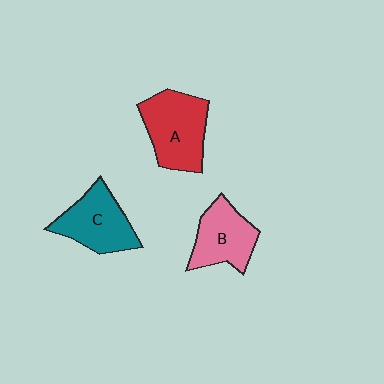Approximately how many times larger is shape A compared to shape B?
Approximately 1.3 times.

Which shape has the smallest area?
Shape B (pink).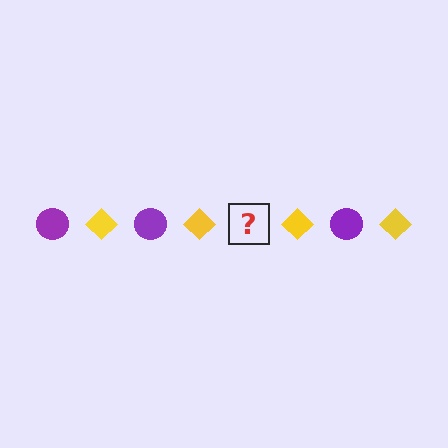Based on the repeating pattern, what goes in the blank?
The blank should be a purple circle.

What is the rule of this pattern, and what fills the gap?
The rule is that the pattern alternates between purple circle and yellow diamond. The gap should be filled with a purple circle.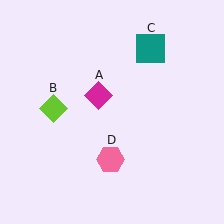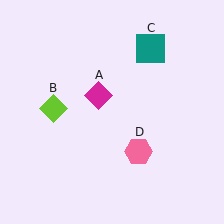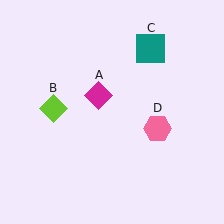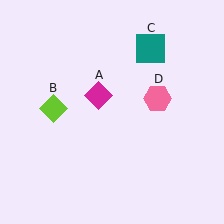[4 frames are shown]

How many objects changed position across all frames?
1 object changed position: pink hexagon (object D).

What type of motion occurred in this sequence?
The pink hexagon (object D) rotated counterclockwise around the center of the scene.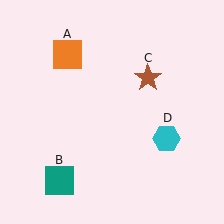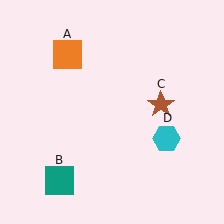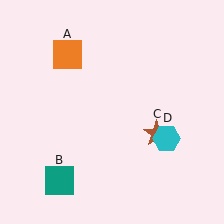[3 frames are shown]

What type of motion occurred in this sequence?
The brown star (object C) rotated clockwise around the center of the scene.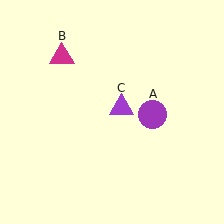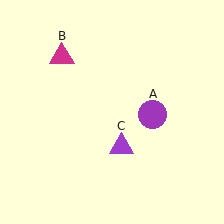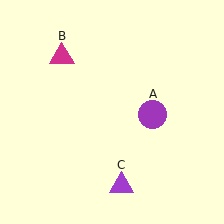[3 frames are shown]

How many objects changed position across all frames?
1 object changed position: purple triangle (object C).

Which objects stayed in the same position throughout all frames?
Purple circle (object A) and magenta triangle (object B) remained stationary.